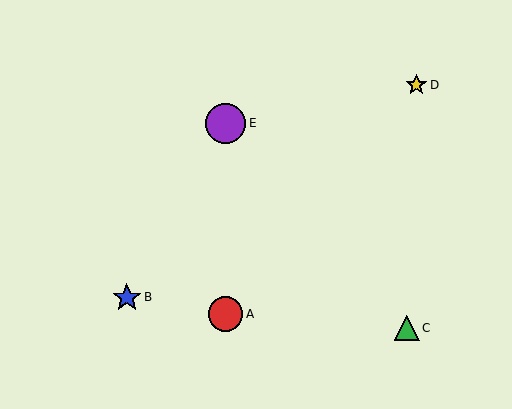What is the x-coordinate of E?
Object E is at x≈226.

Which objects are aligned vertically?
Objects A, E are aligned vertically.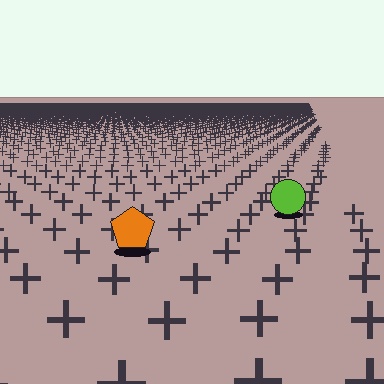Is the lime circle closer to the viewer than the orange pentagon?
No. The orange pentagon is closer — you can tell from the texture gradient: the ground texture is coarser near it.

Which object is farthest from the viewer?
The lime circle is farthest from the viewer. It appears smaller and the ground texture around it is denser.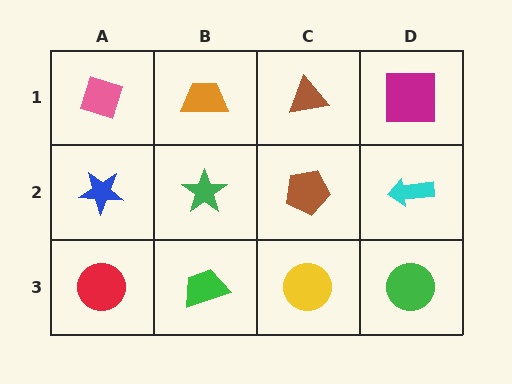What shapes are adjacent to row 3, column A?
A blue star (row 2, column A), a green trapezoid (row 3, column B).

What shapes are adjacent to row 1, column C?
A brown pentagon (row 2, column C), an orange trapezoid (row 1, column B), a magenta square (row 1, column D).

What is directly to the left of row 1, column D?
A brown triangle.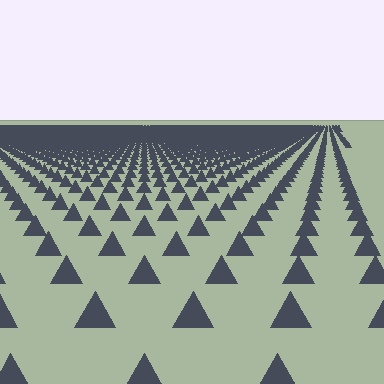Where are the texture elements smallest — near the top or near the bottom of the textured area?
Near the top.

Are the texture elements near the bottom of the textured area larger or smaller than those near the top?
Larger. Near the bottom, elements are closer to the viewer and appear at a bigger on-screen size.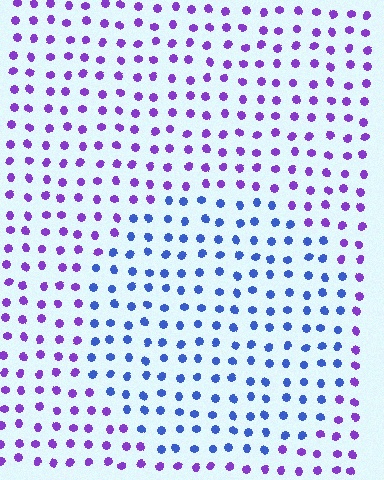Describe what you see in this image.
The image is filled with small purple elements in a uniform arrangement. A circle-shaped region is visible where the elements are tinted to a slightly different hue, forming a subtle color boundary.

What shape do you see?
I see a circle.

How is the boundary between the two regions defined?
The boundary is defined purely by a slight shift in hue (about 48 degrees). Spacing, size, and orientation are identical on both sides.